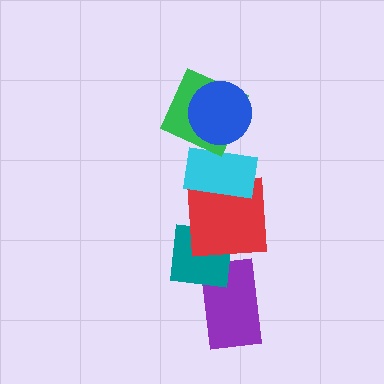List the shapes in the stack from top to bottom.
From top to bottom: the blue circle, the green square, the cyan rectangle, the red square, the teal square, the purple rectangle.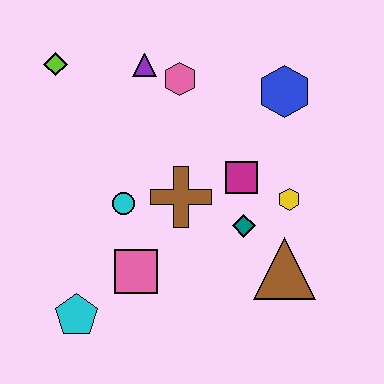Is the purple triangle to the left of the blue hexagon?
Yes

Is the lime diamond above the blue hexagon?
Yes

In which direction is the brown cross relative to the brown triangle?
The brown cross is to the left of the brown triangle.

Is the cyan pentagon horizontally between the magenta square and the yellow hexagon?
No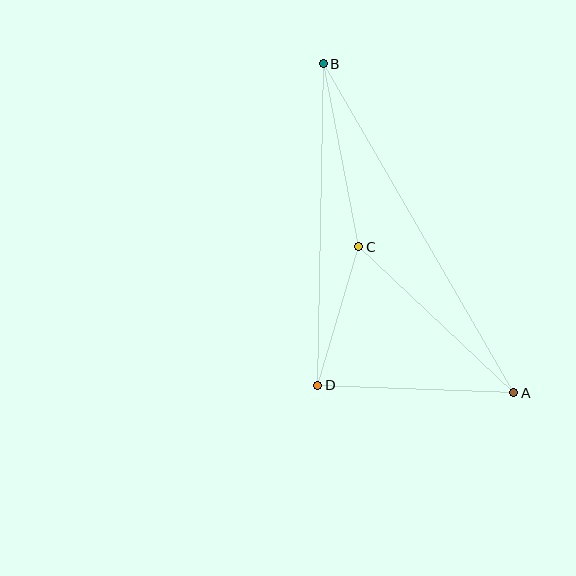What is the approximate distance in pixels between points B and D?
The distance between B and D is approximately 322 pixels.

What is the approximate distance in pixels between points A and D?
The distance between A and D is approximately 196 pixels.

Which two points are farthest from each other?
Points A and B are farthest from each other.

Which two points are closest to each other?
Points C and D are closest to each other.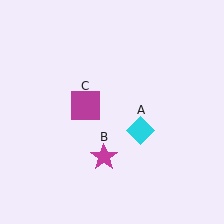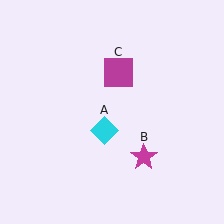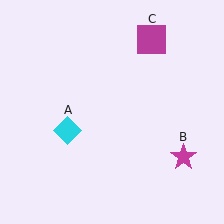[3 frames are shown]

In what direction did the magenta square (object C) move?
The magenta square (object C) moved up and to the right.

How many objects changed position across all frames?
3 objects changed position: cyan diamond (object A), magenta star (object B), magenta square (object C).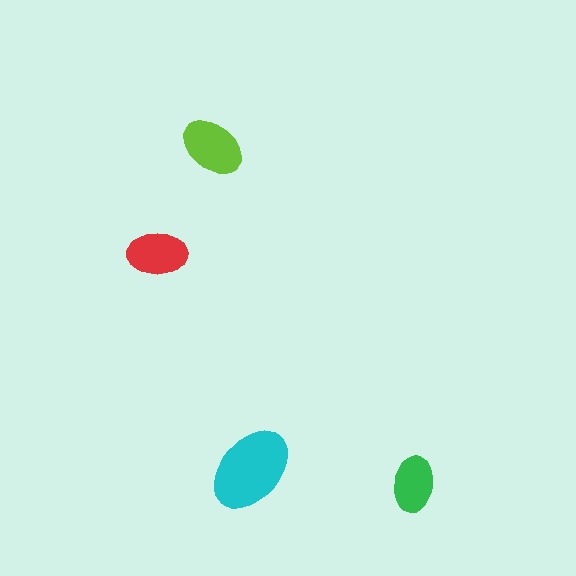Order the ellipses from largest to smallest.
the cyan one, the lime one, the red one, the green one.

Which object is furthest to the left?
The red ellipse is leftmost.